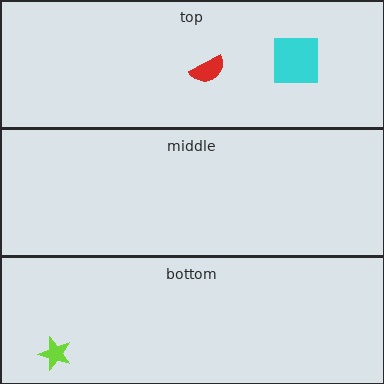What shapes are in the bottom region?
The lime star.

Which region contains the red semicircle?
The top region.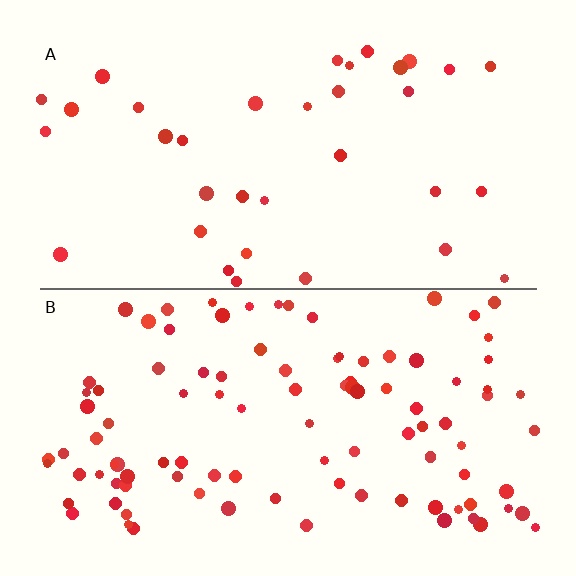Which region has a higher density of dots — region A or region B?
B (the bottom).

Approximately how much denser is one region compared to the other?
Approximately 2.9× — region B over region A.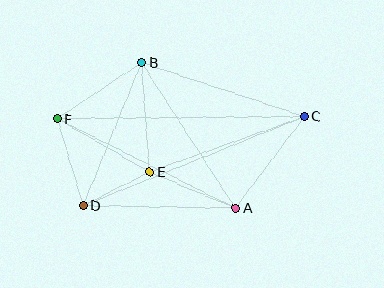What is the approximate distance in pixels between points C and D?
The distance between C and D is approximately 238 pixels.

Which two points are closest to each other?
Points D and E are closest to each other.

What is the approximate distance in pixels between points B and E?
The distance between B and E is approximately 109 pixels.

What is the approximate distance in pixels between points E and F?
The distance between E and F is approximately 107 pixels.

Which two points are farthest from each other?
Points C and F are farthest from each other.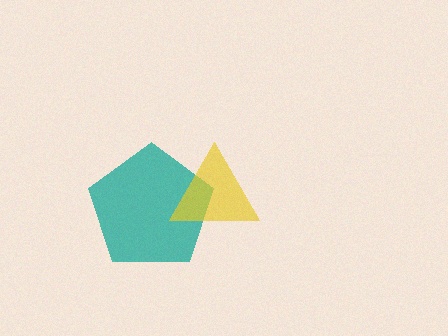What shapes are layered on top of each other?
The layered shapes are: a teal pentagon, a yellow triangle.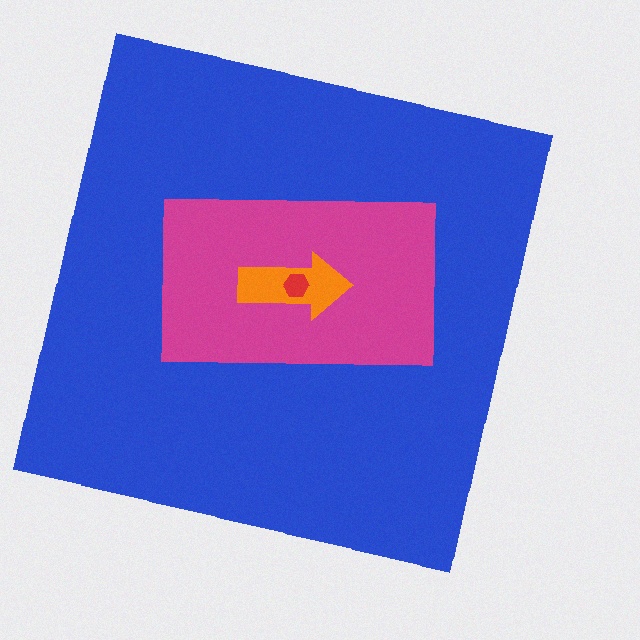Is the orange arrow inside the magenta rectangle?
Yes.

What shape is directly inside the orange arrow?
The red hexagon.